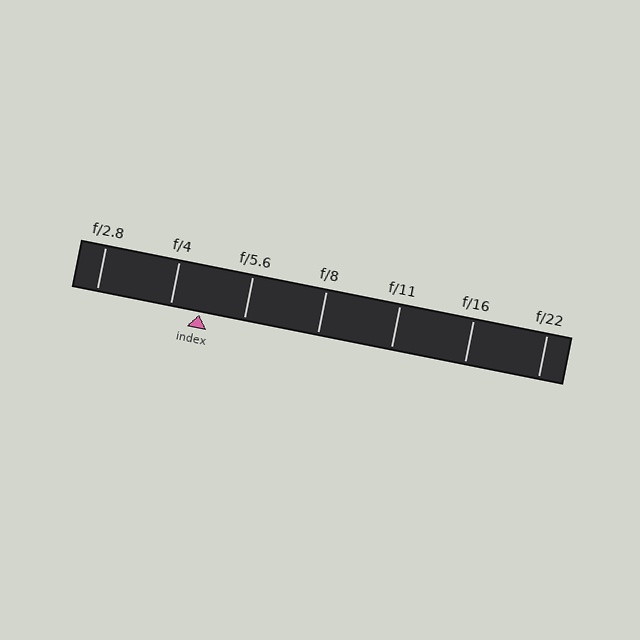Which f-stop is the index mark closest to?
The index mark is closest to f/4.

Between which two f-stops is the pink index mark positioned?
The index mark is between f/4 and f/5.6.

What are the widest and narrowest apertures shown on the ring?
The widest aperture shown is f/2.8 and the narrowest is f/22.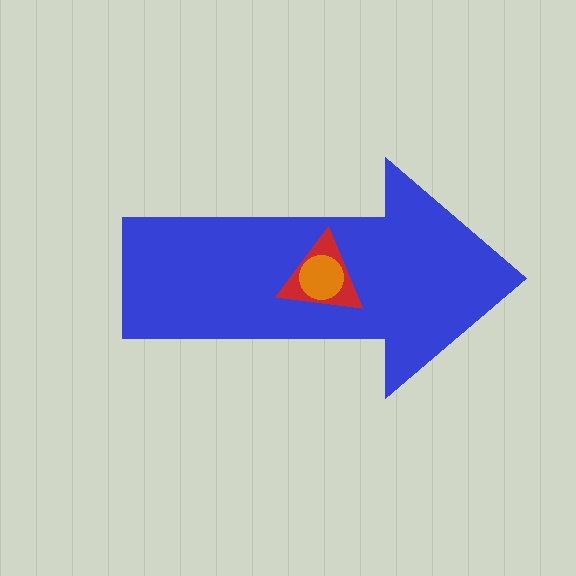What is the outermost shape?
The blue arrow.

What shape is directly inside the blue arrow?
The red triangle.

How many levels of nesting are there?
3.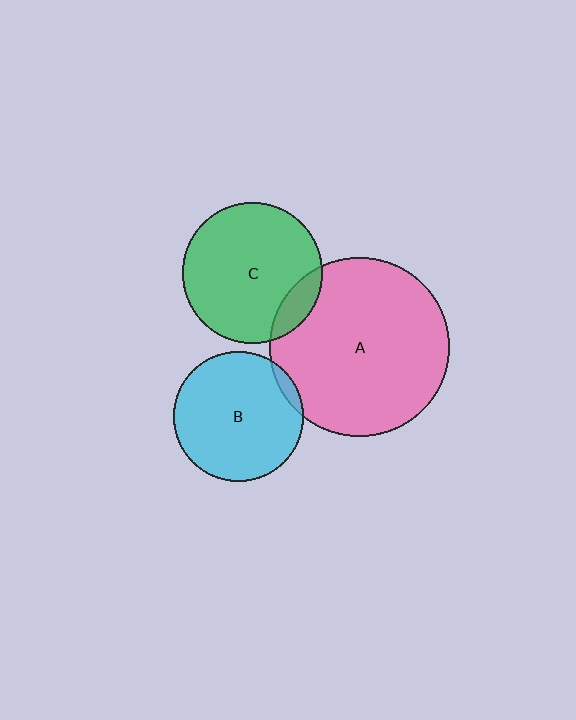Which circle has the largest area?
Circle A (pink).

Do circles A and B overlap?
Yes.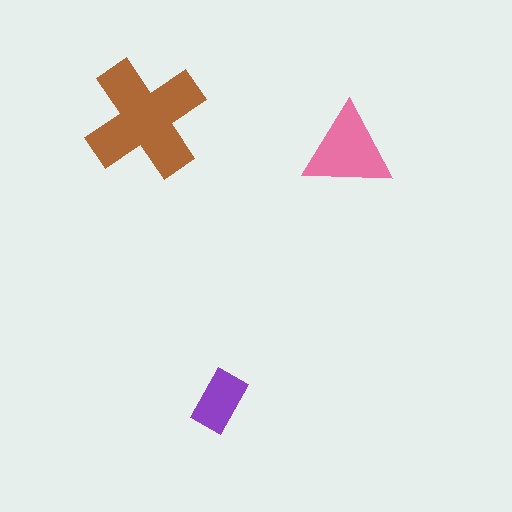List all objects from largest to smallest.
The brown cross, the pink triangle, the purple rectangle.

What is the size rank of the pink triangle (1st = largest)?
2nd.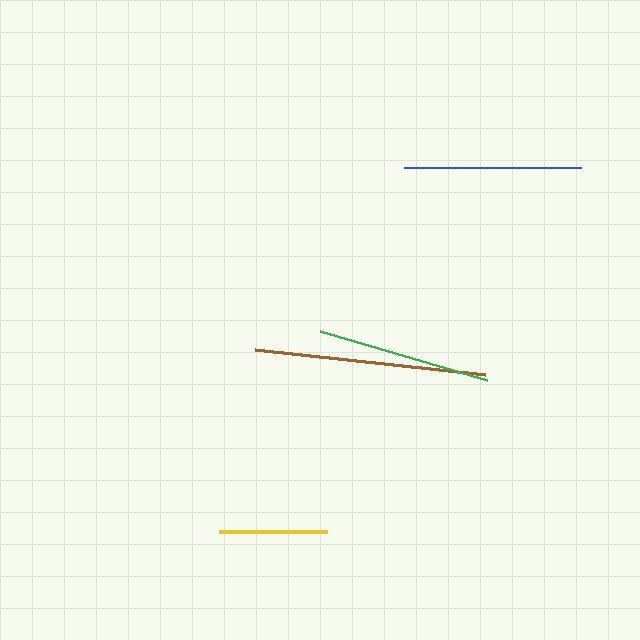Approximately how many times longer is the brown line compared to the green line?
The brown line is approximately 1.3 times the length of the green line.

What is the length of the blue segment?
The blue segment is approximately 177 pixels long.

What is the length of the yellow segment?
The yellow segment is approximately 109 pixels long.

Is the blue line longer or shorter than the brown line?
The brown line is longer than the blue line.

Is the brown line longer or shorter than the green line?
The brown line is longer than the green line.